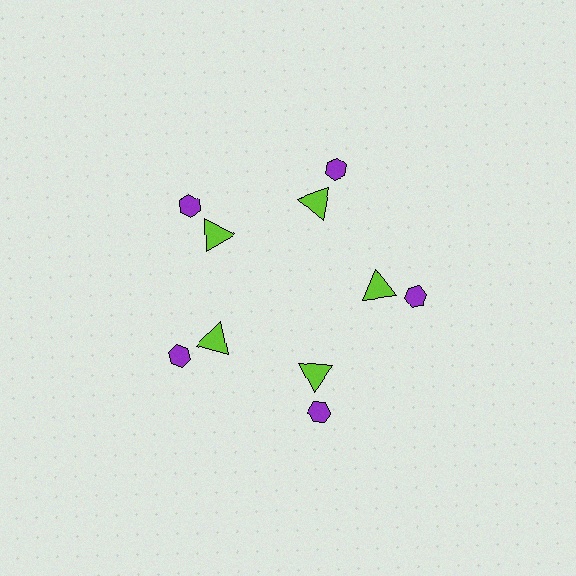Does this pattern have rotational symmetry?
Yes, this pattern has 5-fold rotational symmetry. It looks the same after rotating 72 degrees around the center.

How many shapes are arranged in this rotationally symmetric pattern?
There are 10 shapes, arranged in 5 groups of 2.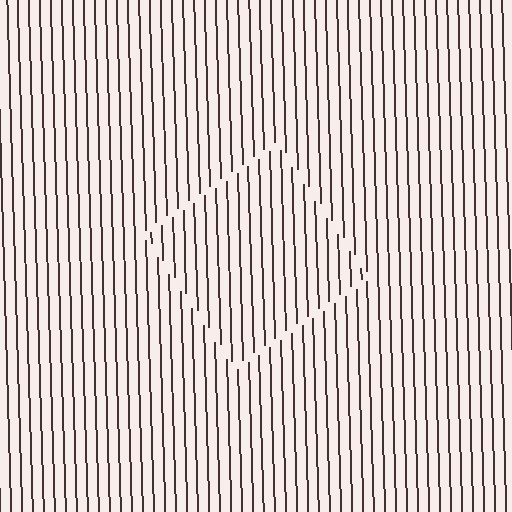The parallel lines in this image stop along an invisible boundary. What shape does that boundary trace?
An illusory square. The interior of the shape contains the same grating, shifted by half a period — the contour is defined by the phase discontinuity where line-ends from the inner and outer gratings abut.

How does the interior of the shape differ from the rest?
The interior of the shape contains the same grating, shifted by half a period — the contour is defined by the phase discontinuity where line-ends from the inner and outer gratings abut.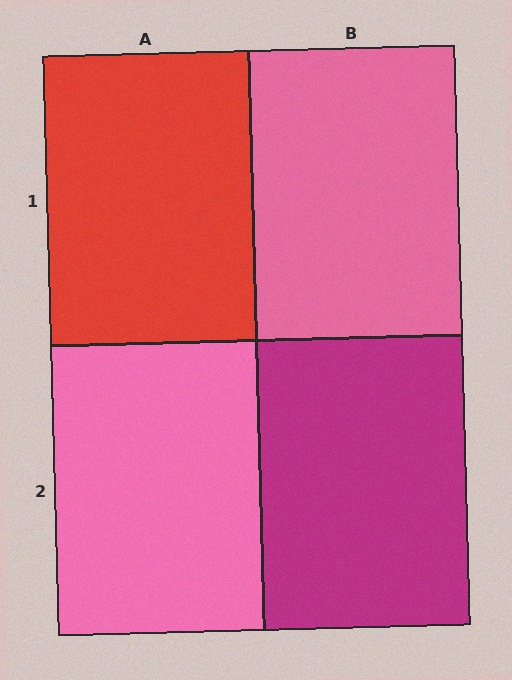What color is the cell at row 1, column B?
Pink.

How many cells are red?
1 cell is red.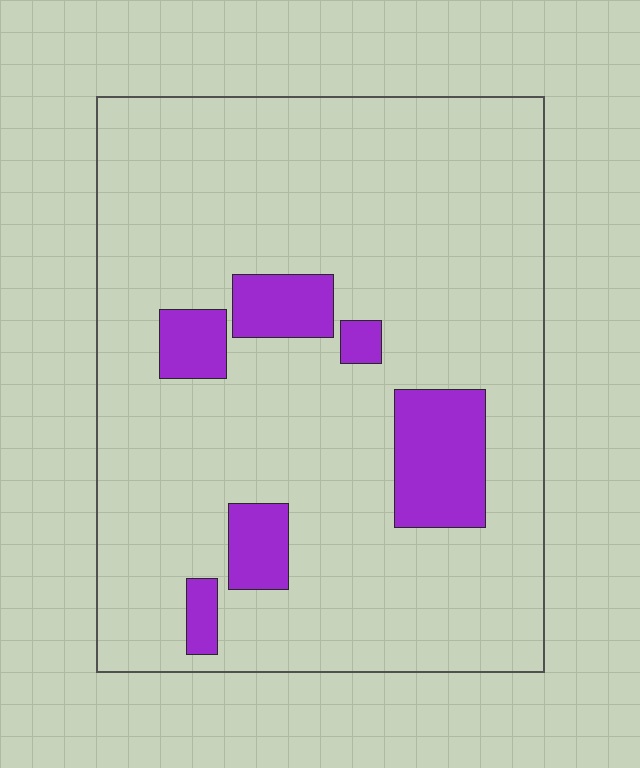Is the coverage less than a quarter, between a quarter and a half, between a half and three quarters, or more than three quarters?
Less than a quarter.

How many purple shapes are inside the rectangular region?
6.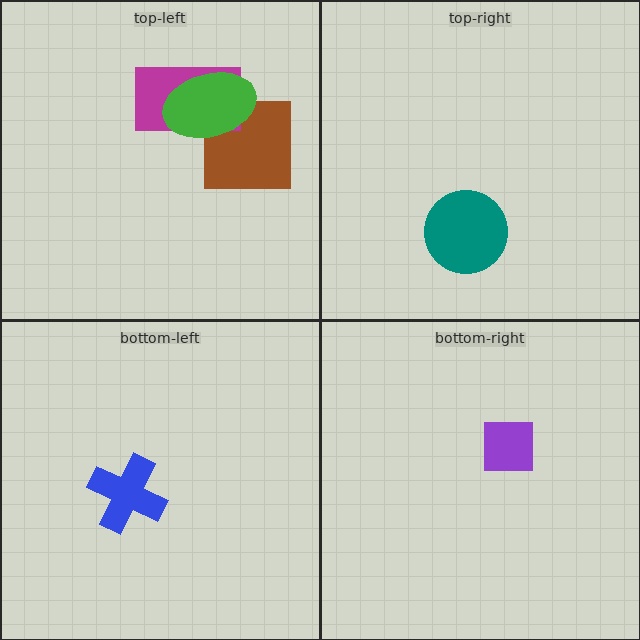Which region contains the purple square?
The bottom-right region.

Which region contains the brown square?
The top-left region.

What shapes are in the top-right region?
The teal circle.